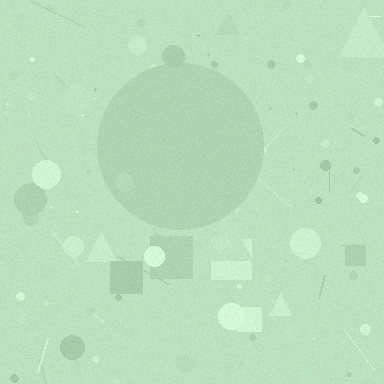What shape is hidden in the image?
A circle is hidden in the image.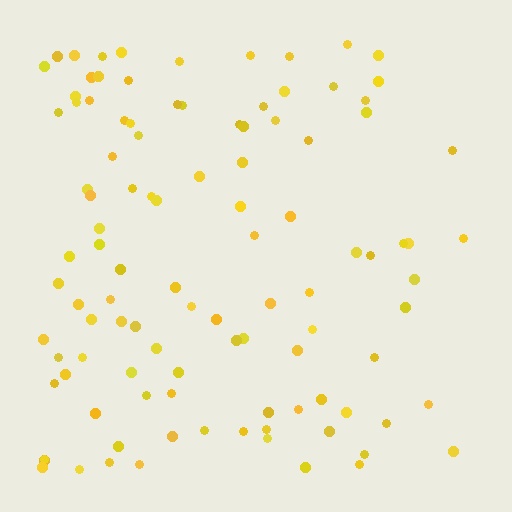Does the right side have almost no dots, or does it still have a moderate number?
Still a moderate number, just noticeably fewer than the left.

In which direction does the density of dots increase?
From right to left, with the left side densest.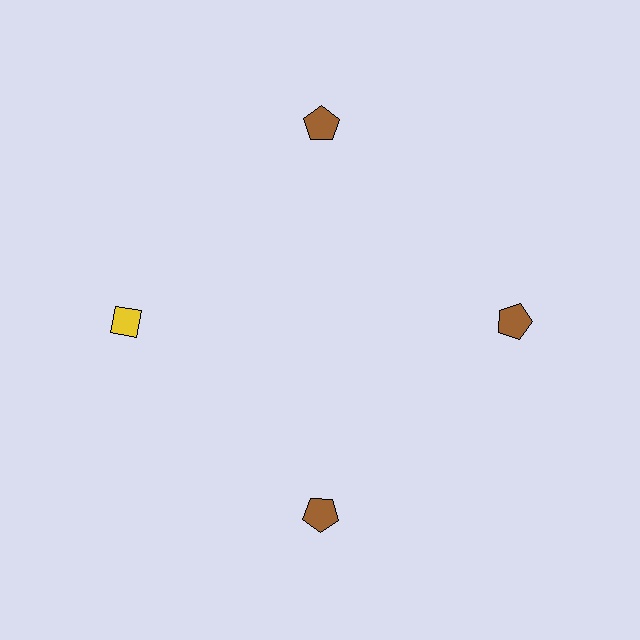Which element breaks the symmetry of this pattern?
The yellow diamond at roughly the 9 o'clock position breaks the symmetry. All other shapes are brown pentagons.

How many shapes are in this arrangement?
There are 4 shapes arranged in a ring pattern.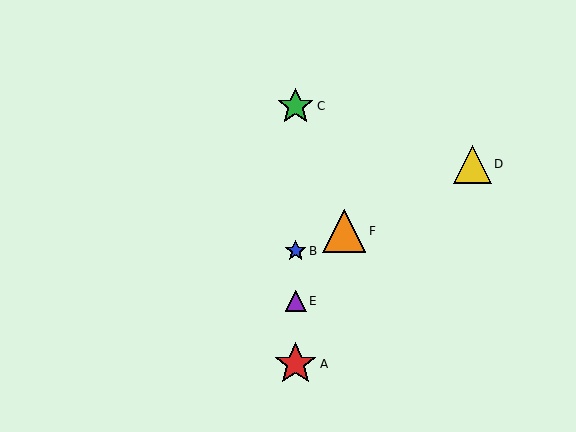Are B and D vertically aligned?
No, B is at x≈296 and D is at x≈472.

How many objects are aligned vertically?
4 objects (A, B, C, E) are aligned vertically.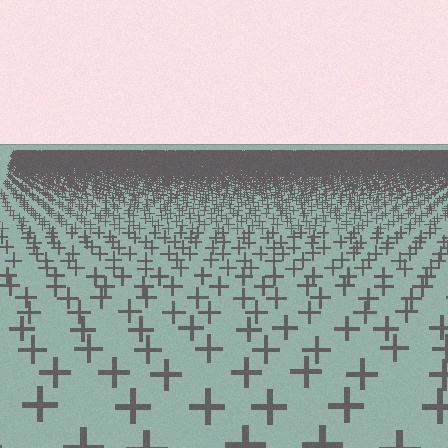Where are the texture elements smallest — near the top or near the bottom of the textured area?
Near the top.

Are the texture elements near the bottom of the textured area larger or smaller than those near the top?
Larger. Near the bottom, elements are closer to the viewer and appear at a bigger on-screen size.